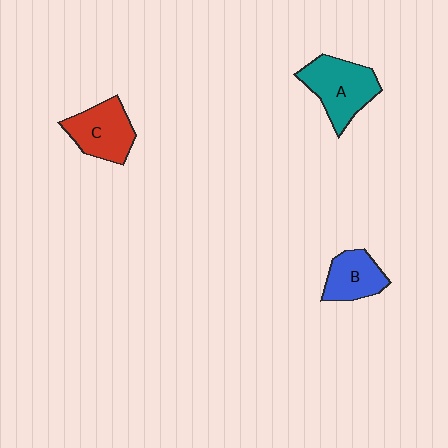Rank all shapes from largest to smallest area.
From largest to smallest: A (teal), C (red), B (blue).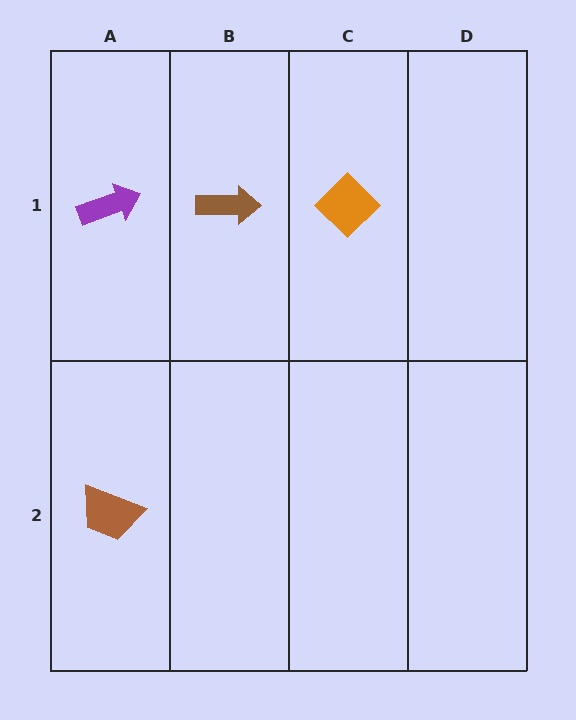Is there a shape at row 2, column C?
No, that cell is empty.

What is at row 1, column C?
An orange diamond.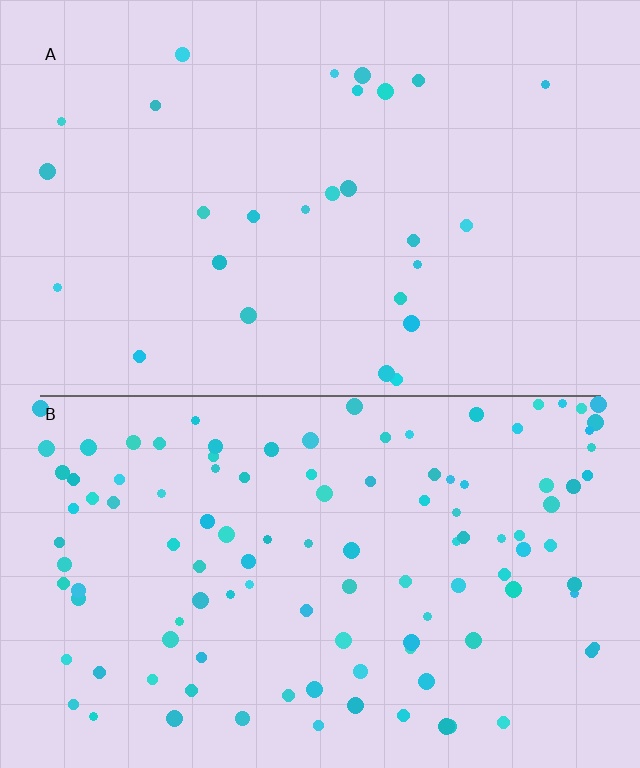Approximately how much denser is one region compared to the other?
Approximately 4.1× — region B over region A.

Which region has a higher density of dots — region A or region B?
B (the bottom).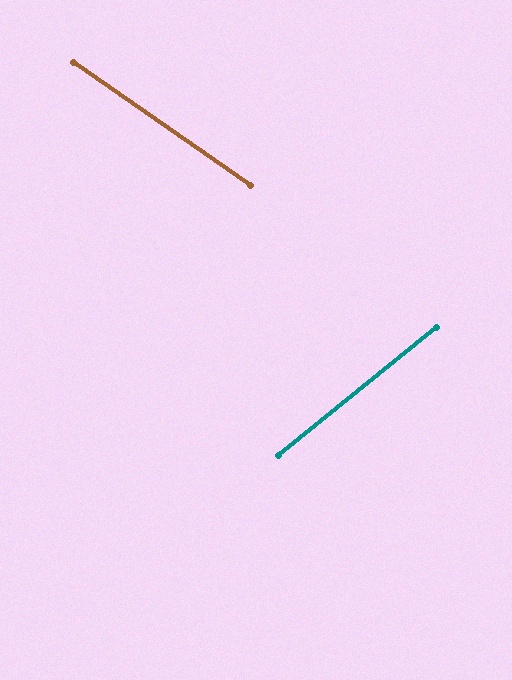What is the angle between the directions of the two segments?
Approximately 74 degrees.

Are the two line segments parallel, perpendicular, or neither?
Neither parallel nor perpendicular — they differ by about 74°.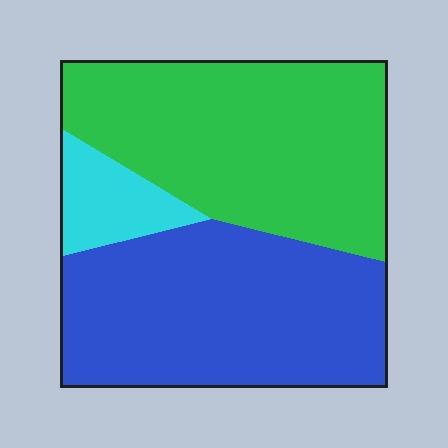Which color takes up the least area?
Cyan, at roughly 10%.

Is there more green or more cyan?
Green.